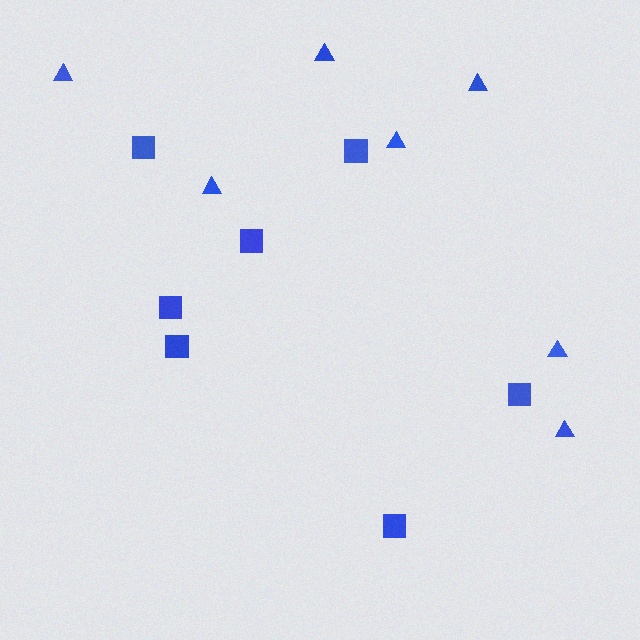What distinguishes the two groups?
There are 2 groups: one group of triangles (7) and one group of squares (7).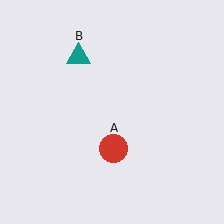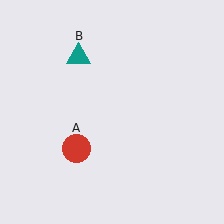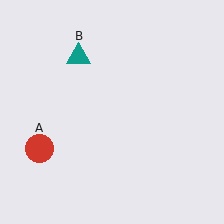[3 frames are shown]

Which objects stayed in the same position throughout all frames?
Teal triangle (object B) remained stationary.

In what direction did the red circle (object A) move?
The red circle (object A) moved left.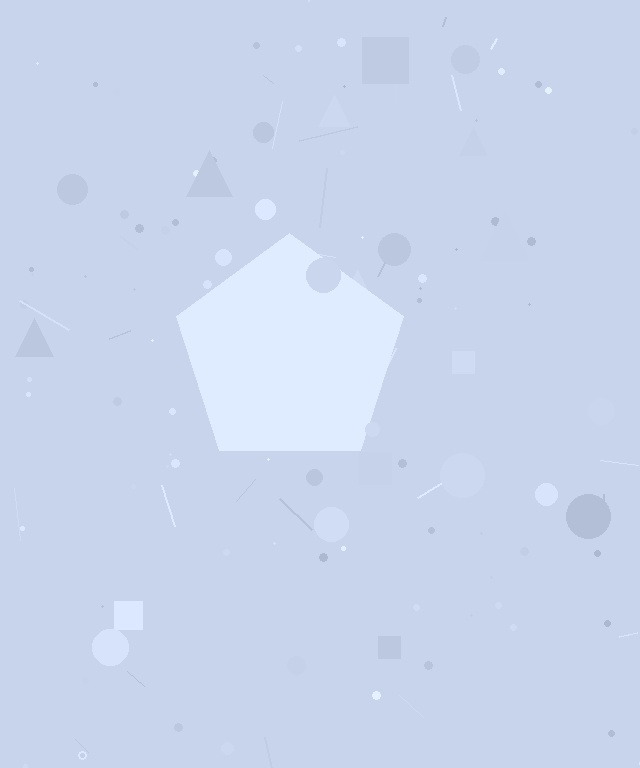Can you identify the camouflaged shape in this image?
The camouflaged shape is a pentagon.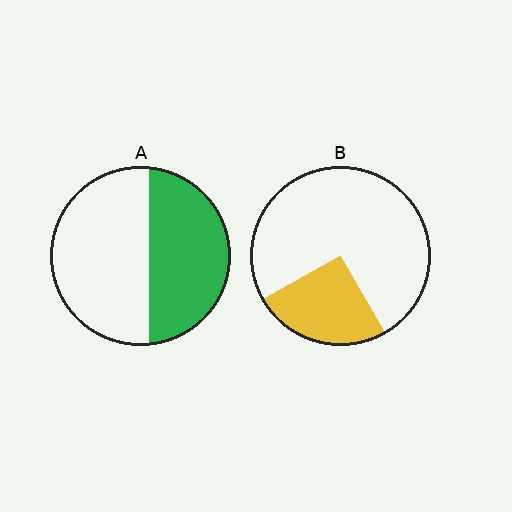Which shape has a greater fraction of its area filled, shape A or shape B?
Shape A.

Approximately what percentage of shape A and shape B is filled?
A is approximately 45% and B is approximately 25%.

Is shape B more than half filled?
No.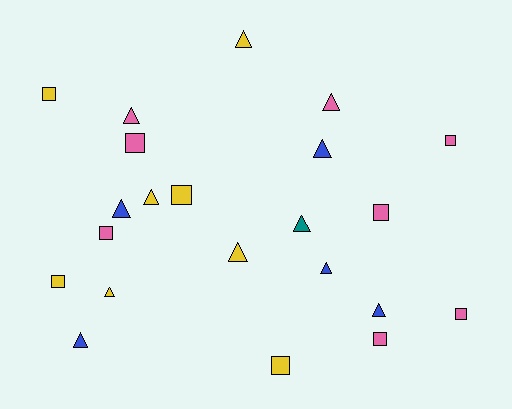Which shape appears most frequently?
Triangle, with 12 objects.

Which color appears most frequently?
Yellow, with 8 objects.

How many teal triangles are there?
There is 1 teal triangle.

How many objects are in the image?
There are 22 objects.